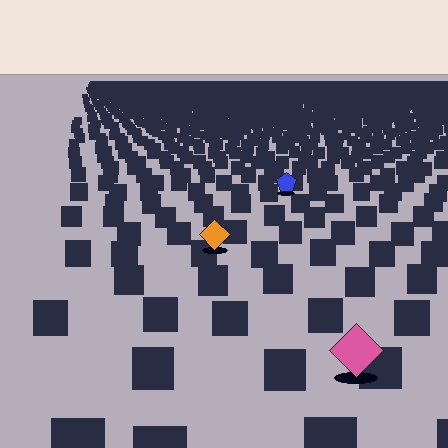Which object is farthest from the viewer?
The blue pentagon is farthest from the viewer. It appears smaller and the ground texture around it is denser.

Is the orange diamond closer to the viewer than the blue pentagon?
Yes. The orange diamond is closer — you can tell from the texture gradient: the ground texture is coarser near it.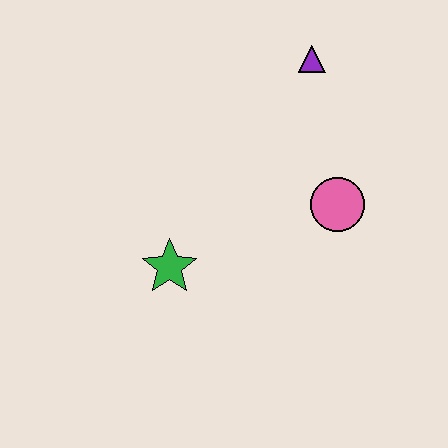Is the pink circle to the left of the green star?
No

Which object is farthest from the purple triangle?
The green star is farthest from the purple triangle.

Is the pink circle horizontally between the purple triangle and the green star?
No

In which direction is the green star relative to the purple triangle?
The green star is below the purple triangle.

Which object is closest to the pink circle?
The purple triangle is closest to the pink circle.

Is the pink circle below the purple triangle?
Yes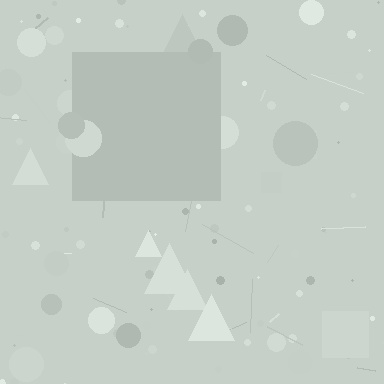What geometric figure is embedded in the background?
A square is embedded in the background.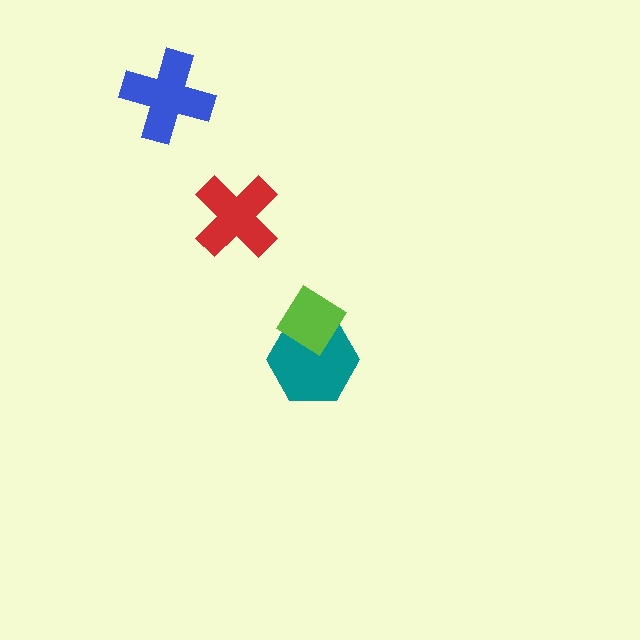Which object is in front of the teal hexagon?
The lime diamond is in front of the teal hexagon.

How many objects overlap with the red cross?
0 objects overlap with the red cross.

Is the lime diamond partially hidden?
No, no other shape covers it.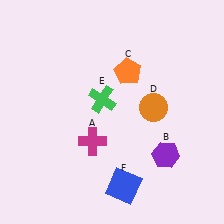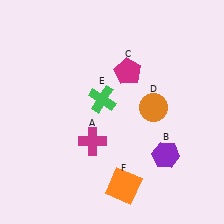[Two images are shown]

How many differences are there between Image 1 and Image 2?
There are 2 differences between the two images.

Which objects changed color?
C changed from orange to magenta. F changed from blue to orange.